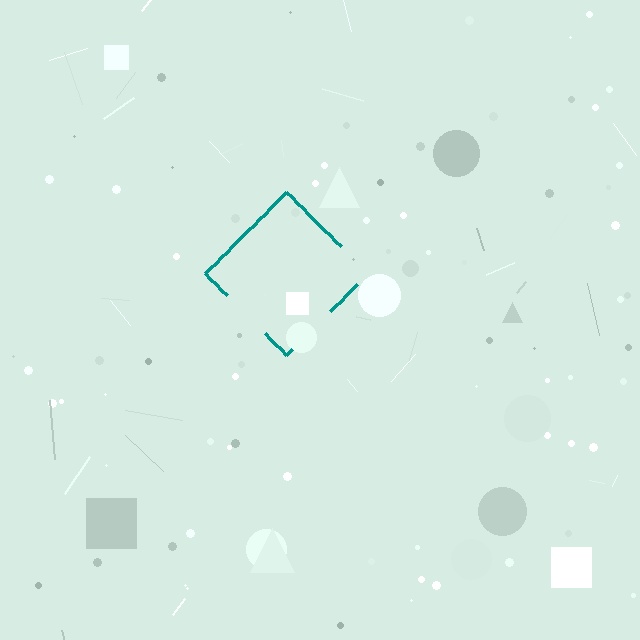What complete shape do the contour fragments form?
The contour fragments form a diamond.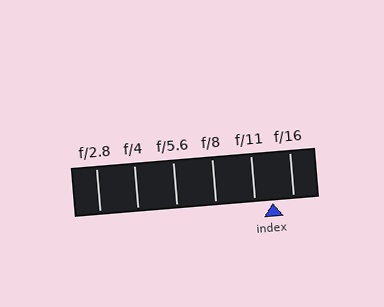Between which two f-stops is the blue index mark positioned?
The index mark is between f/11 and f/16.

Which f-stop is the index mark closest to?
The index mark is closest to f/11.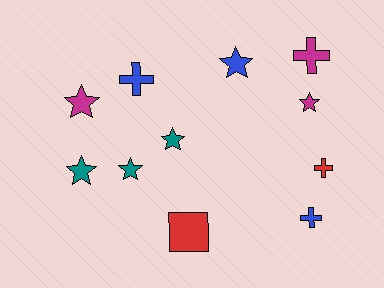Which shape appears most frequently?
Star, with 6 objects.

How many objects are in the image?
There are 11 objects.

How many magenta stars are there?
There are 2 magenta stars.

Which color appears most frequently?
Blue, with 3 objects.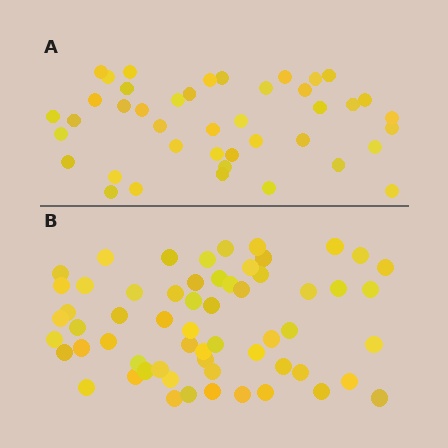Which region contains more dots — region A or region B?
Region B (the bottom region) has more dots.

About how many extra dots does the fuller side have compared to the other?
Region B has approximately 20 more dots than region A.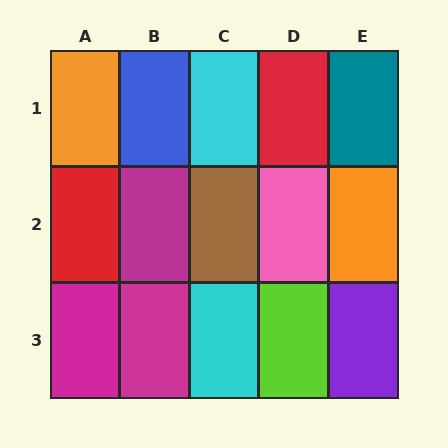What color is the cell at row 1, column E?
Teal.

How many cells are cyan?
2 cells are cyan.